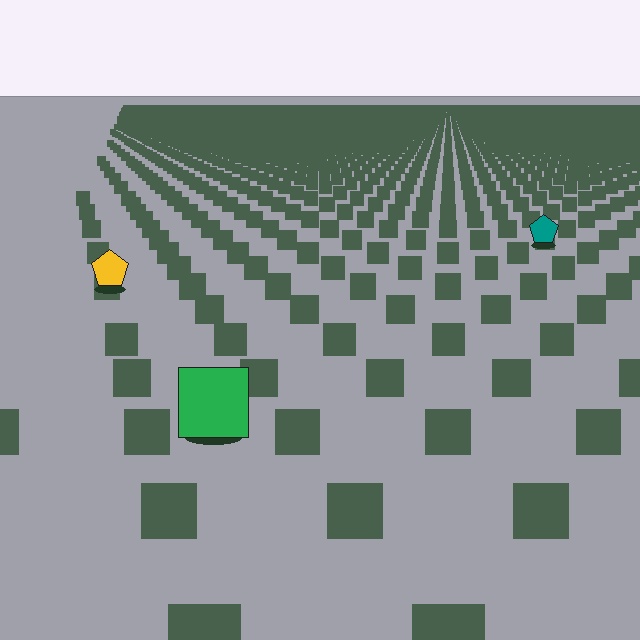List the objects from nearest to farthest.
From nearest to farthest: the green square, the yellow pentagon, the teal pentagon.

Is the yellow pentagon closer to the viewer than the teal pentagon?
Yes. The yellow pentagon is closer — you can tell from the texture gradient: the ground texture is coarser near it.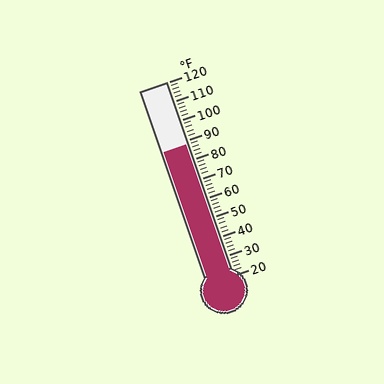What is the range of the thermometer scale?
The thermometer scale ranges from 20°F to 120°F.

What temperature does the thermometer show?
The thermometer shows approximately 88°F.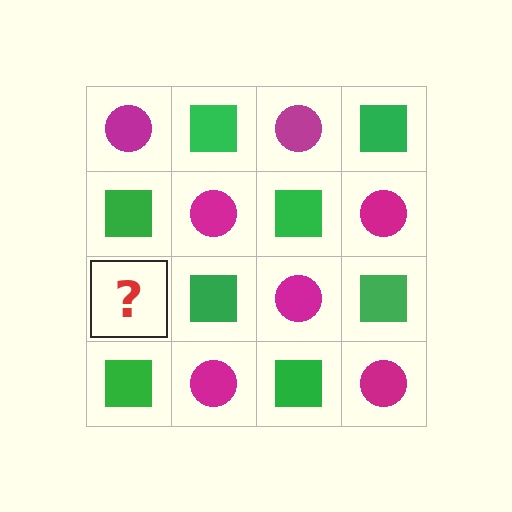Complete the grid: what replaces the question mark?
The question mark should be replaced with a magenta circle.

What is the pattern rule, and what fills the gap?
The rule is that it alternates magenta circle and green square in a checkerboard pattern. The gap should be filled with a magenta circle.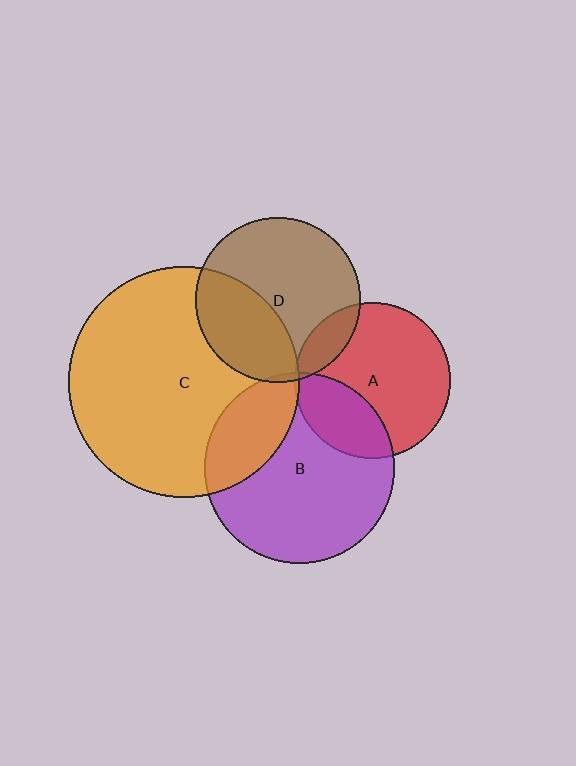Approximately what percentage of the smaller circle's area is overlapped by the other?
Approximately 30%.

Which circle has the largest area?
Circle C (orange).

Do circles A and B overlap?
Yes.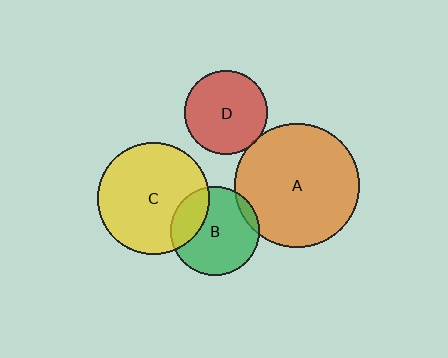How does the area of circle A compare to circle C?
Approximately 1.2 times.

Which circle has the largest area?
Circle A (orange).